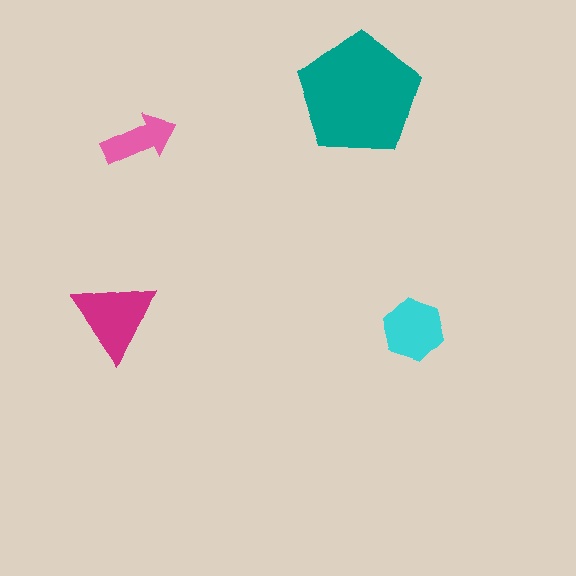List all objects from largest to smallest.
The teal pentagon, the magenta triangle, the cyan hexagon, the pink arrow.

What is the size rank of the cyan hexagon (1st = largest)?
3rd.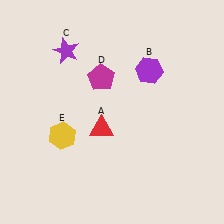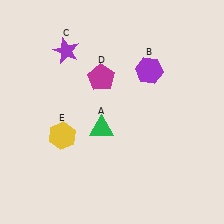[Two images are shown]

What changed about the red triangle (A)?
In Image 1, A is red. In Image 2, it changed to green.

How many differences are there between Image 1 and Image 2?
There is 1 difference between the two images.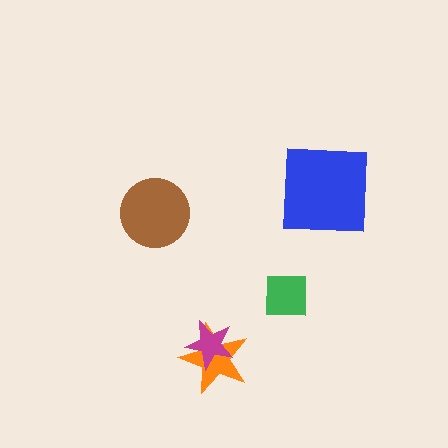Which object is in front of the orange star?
The magenta star is in front of the orange star.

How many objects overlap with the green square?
0 objects overlap with the green square.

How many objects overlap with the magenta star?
1 object overlaps with the magenta star.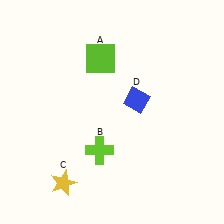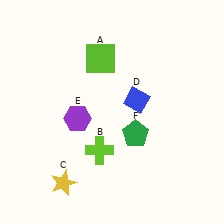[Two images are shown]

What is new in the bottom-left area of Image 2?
A purple hexagon (E) was added in the bottom-left area of Image 2.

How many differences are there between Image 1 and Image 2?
There are 2 differences between the two images.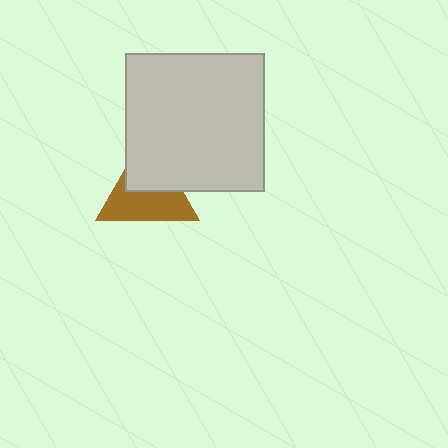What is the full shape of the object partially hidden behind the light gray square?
The partially hidden object is a brown triangle.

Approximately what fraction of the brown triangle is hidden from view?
Roughly 42% of the brown triangle is hidden behind the light gray square.